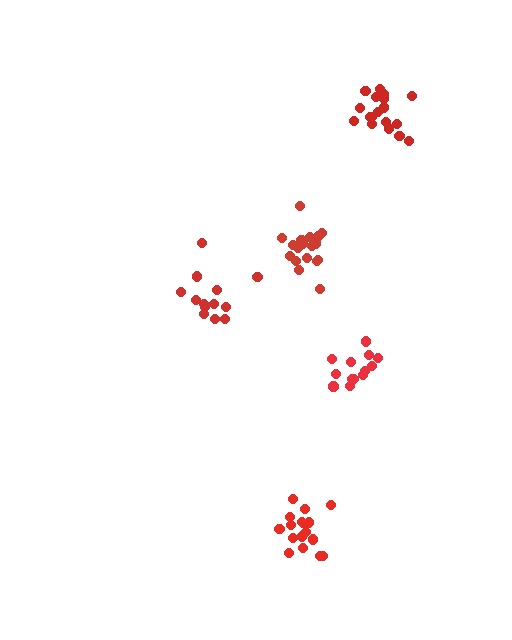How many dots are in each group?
Group 1: 13 dots, Group 2: 17 dots, Group 3: 18 dots, Group 4: 13 dots, Group 5: 18 dots (79 total).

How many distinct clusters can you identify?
There are 5 distinct clusters.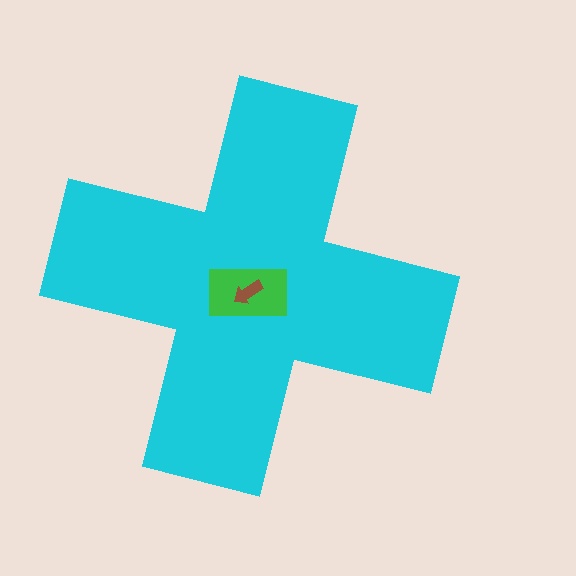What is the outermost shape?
The cyan cross.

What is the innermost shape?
The brown arrow.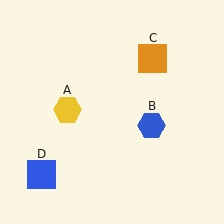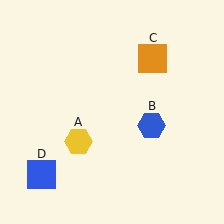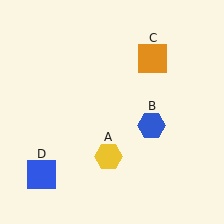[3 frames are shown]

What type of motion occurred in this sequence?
The yellow hexagon (object A) rotated counterclockwise around the center of the scene.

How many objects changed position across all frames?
1 object changed position: yellow hexagon (object A).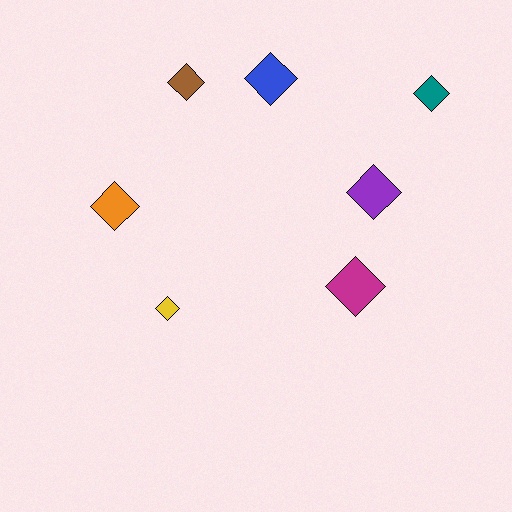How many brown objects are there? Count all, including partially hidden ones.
There is 1 brown object.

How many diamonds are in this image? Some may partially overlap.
There are 7 diamonds.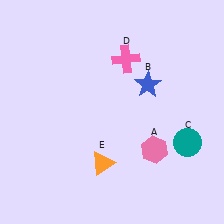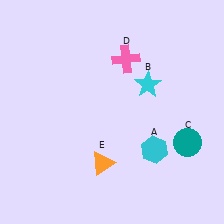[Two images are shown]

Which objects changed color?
A changed from pink to cyan. B changed from blue to cyan.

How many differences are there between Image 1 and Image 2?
There are 2 differences between the two images.